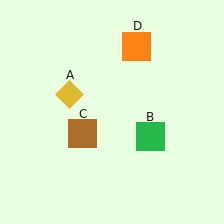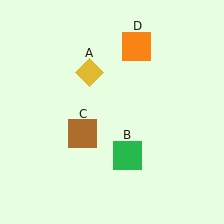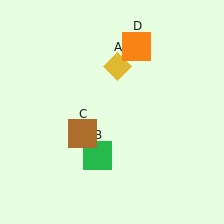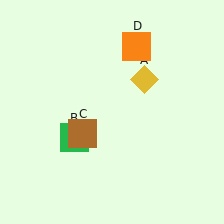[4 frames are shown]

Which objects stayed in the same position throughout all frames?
Brown square (object C) and orange square (object D) remained stationary.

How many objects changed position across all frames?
2 objects changed position: yellow diamond (object A), green square (object B).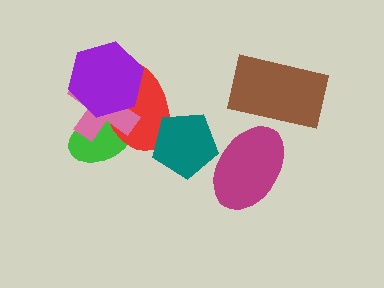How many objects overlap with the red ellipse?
4 objects overlap with the red ellipse.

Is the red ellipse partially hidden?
Yes, it is partially covered by another shape.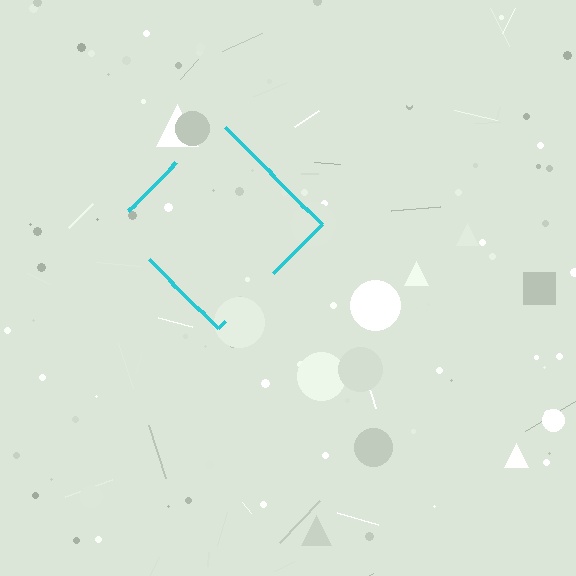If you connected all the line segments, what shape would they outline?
They would outline a diamond.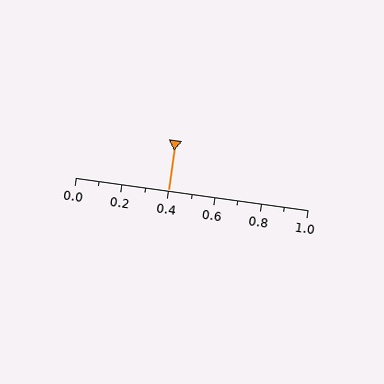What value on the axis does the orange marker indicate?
The marker indicates approximately 0.4.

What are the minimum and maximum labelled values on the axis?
The axis runs from 0.0 to 1.0.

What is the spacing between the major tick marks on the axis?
The major ticks are spaced 0.2 apart.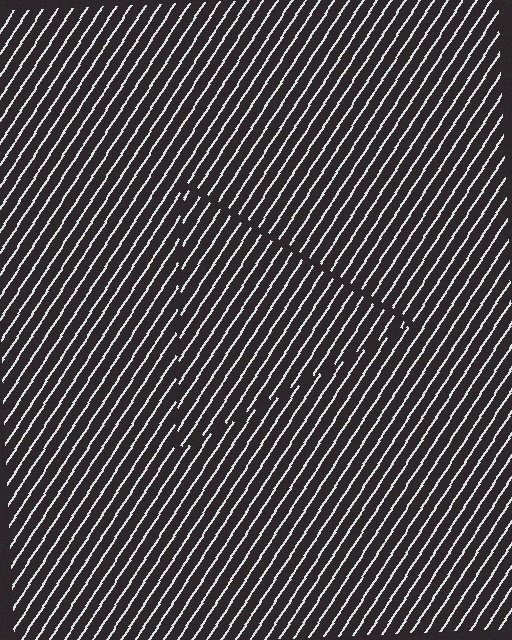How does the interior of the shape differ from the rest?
The interior of the shape contains the same grating, shifted by half a period — the contour is defined by the phase discontinuity where line-ends from the inner and outer gratings abut.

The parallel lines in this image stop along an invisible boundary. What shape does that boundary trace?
An illusory triangle. The interior of the shape contains the same grating, shifted by half a period — the contour is defined by the phase discontinuity where line-ends from the inner and outer gratings abut.